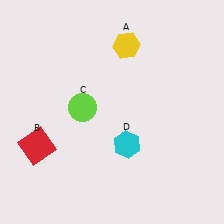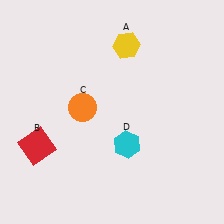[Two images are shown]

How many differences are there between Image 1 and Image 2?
There is 1 difference between the two images.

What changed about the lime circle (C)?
In Image 1, C is lime. In Image 2, it changed to orange.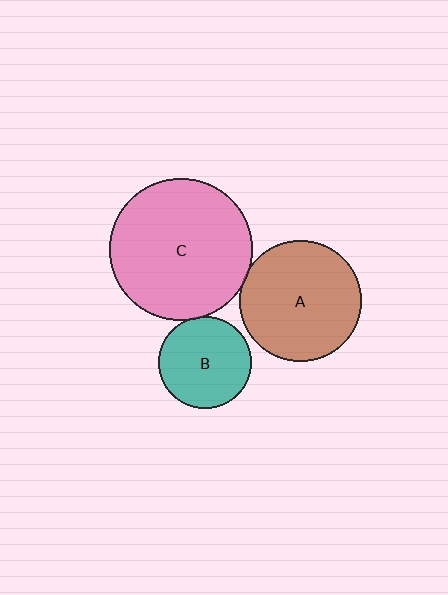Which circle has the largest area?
Circle C (pink).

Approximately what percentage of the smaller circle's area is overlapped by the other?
Approximately 5%.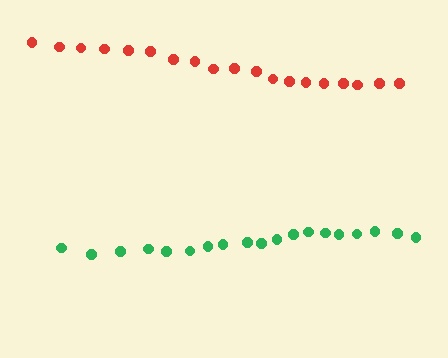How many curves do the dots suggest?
There are 2 distinct paths.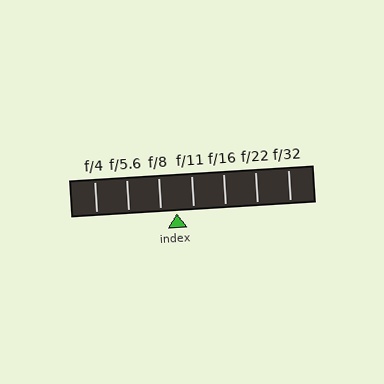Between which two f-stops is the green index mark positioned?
The index mark is between f/8 and f/11.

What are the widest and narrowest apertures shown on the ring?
The widest aperture shown is f/4 and the narrowest is f/32.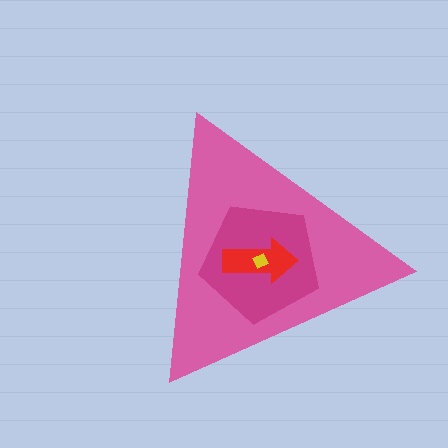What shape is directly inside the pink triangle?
The magenta pentagon.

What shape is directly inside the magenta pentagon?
The red arrow.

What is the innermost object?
The yellow diamond.